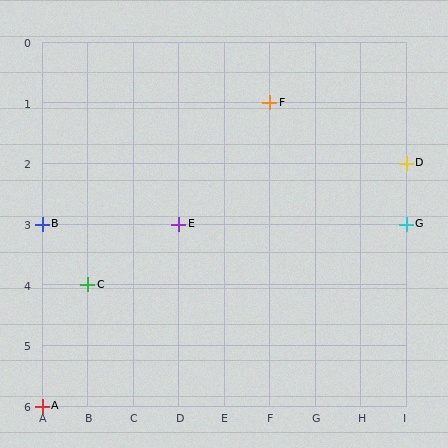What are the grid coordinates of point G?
Point G is at grid coordinates (I, 3).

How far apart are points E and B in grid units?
Points E and B are 3 columns apart.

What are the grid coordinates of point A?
Point A is at grid coordinates (A, 6).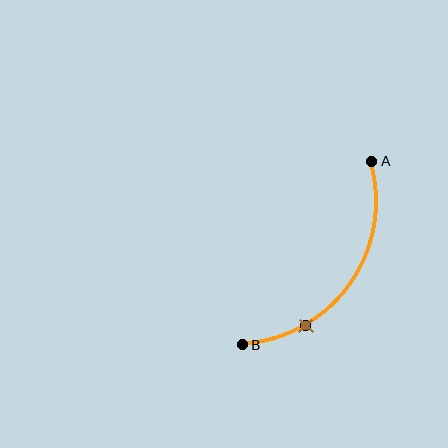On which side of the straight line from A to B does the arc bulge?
The arc bulges below and to the right of the straight line connecting A and B.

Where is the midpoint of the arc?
The arc midpoint is the point on the curve farthest from the straight line joining A and B. It sits below and to the right of that line.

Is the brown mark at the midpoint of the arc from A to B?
No. The brown mark lies on the arc but is closer to endpoint B. The arc midpoint would be at the point on the curve equidistant along the arc from both A and B.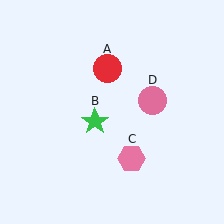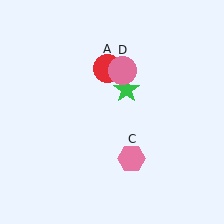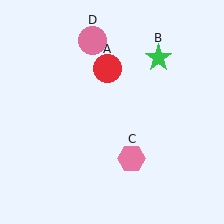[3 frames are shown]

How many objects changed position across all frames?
2 objects changed position: green star (object B), pink circle (object D).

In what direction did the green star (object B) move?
The green star (object B) moved up and to the right.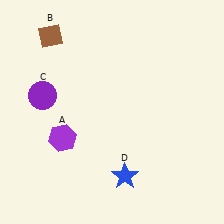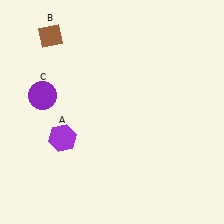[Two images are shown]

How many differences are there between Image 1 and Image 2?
There is 1 difference between the two images.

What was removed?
The blue star (D) was removed in Image 2.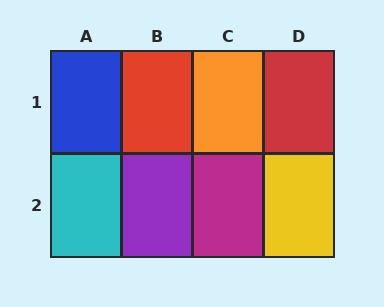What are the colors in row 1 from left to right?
Blue, red, orange, red.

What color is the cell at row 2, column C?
Magenta.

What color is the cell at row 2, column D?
Yellow.